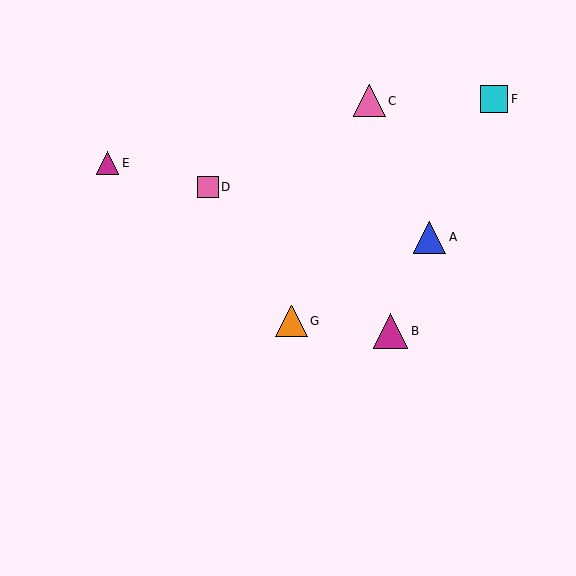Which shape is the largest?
The magenta triangle (labeled B) is the largest.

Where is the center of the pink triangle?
The center of the pink triangle is at (369, 101).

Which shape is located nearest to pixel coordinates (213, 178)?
The pink square (labeled D) at (208, 187) is nearest to that location.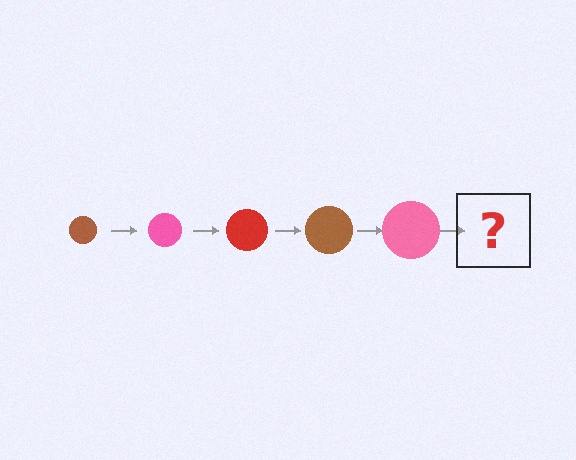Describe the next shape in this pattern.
It should be a red circle, larger than the previous one.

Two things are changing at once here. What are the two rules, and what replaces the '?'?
The two rules are that the circle grows larger each step and the color cycles through brown, pink, and red. The '?' should be a red circle, larger than the previous one.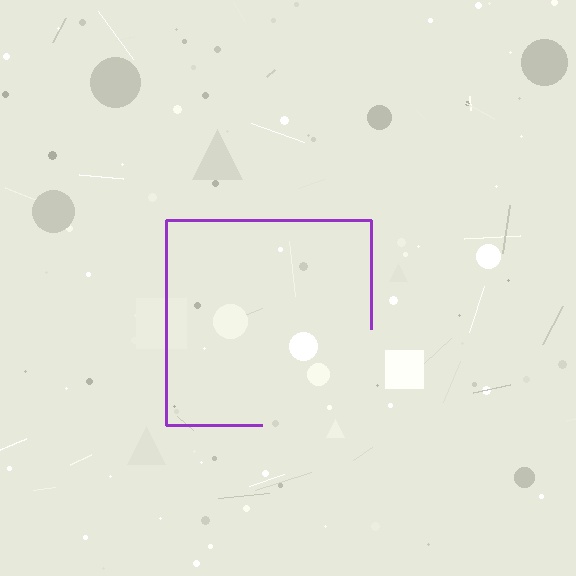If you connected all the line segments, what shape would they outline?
They would outline a square.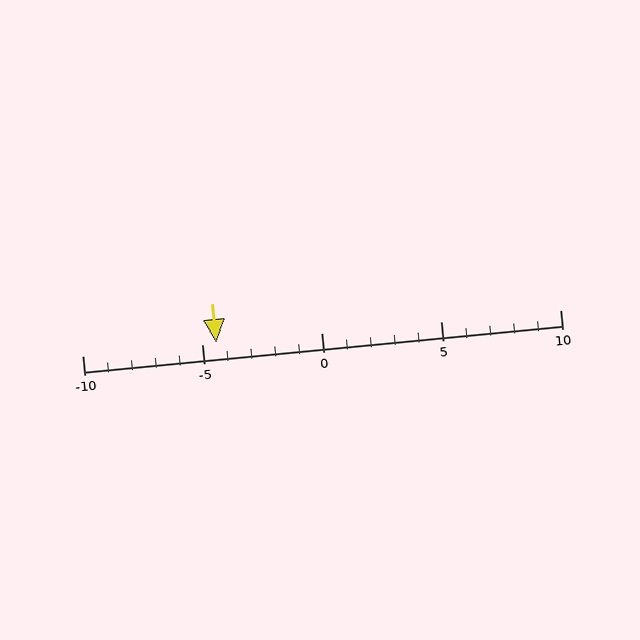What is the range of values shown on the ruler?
The ruler shows values from -10 to 10.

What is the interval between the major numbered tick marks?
The major tick marks are spaced 5 units apart.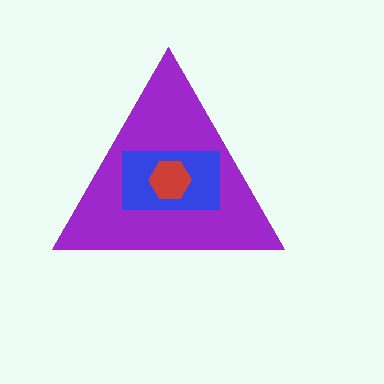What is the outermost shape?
The purple triangle.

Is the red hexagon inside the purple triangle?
Yes.